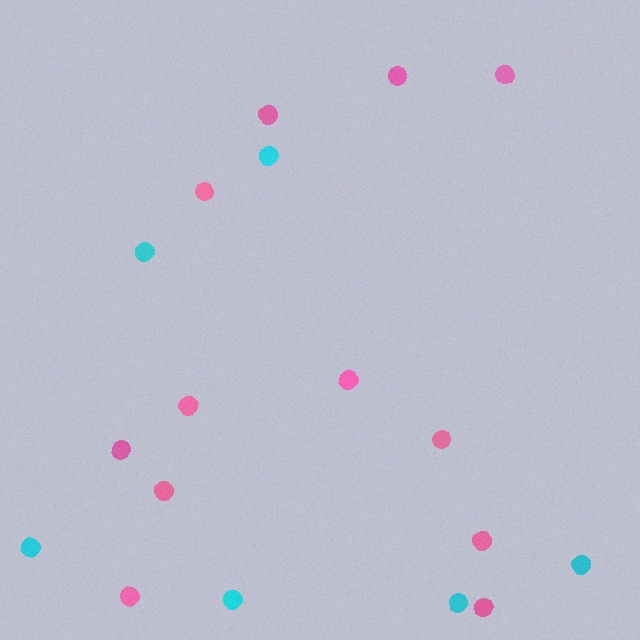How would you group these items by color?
There are 2 groups: one group of cyan circles (6) and one group of pink circles (12).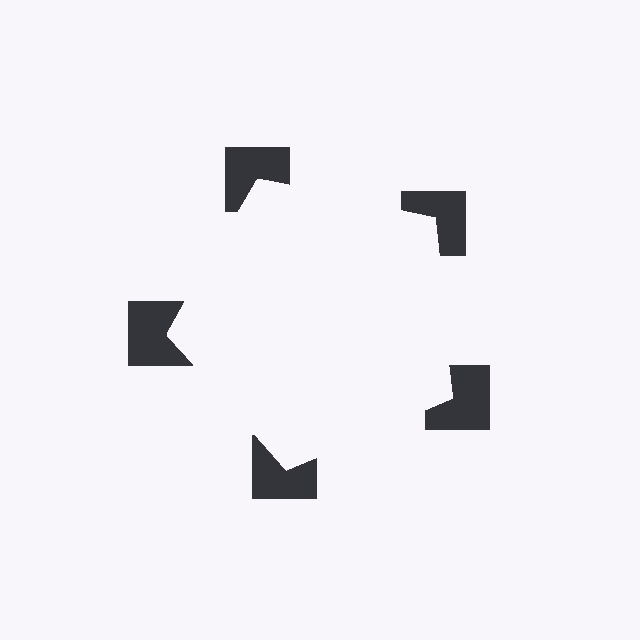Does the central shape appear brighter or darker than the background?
It typically appears slightly brighter than the background, even though no actual brightness change is drawn.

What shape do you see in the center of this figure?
An illusory pentagon — its edges are inferred from the aligned wedge cuts in the notched squares, not physically drawn.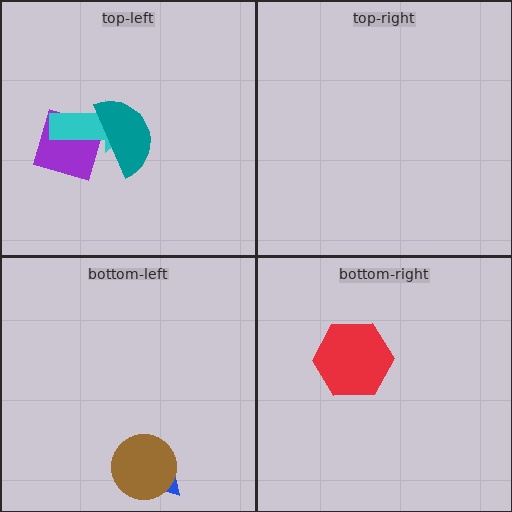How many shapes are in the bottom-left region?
2.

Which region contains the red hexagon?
The bottom-right region.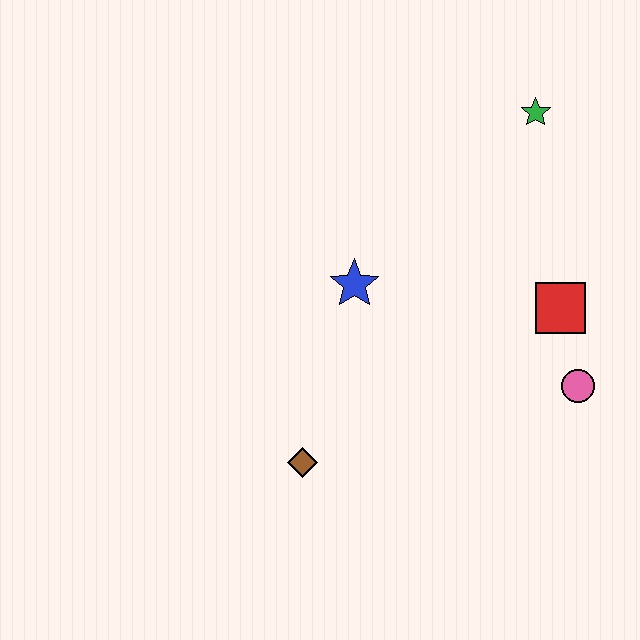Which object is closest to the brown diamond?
The blue star is closest to the brown diamond.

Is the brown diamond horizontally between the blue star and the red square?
No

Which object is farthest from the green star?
The brown diamond is farthest from the green star.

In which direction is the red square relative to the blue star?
The red square is to the right of the blue star.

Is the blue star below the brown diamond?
No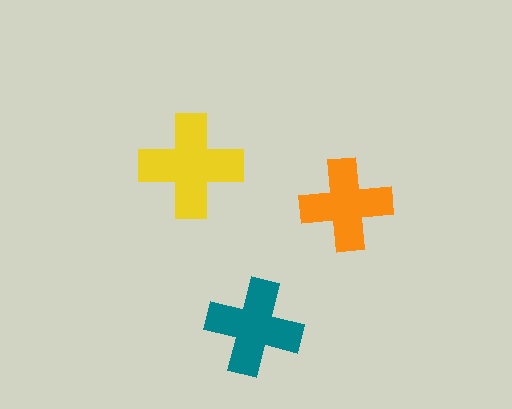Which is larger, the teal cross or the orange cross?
The teal one.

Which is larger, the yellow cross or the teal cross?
The yellow one.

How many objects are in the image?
There are 3 objects in the image.